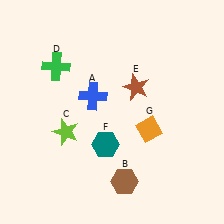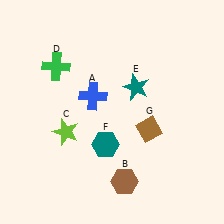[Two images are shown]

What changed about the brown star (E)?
In Image 1, E is brown. In Image 2, it changed to teal.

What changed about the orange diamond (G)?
In Image 1, G is orange. In Image 2, it changed to brown.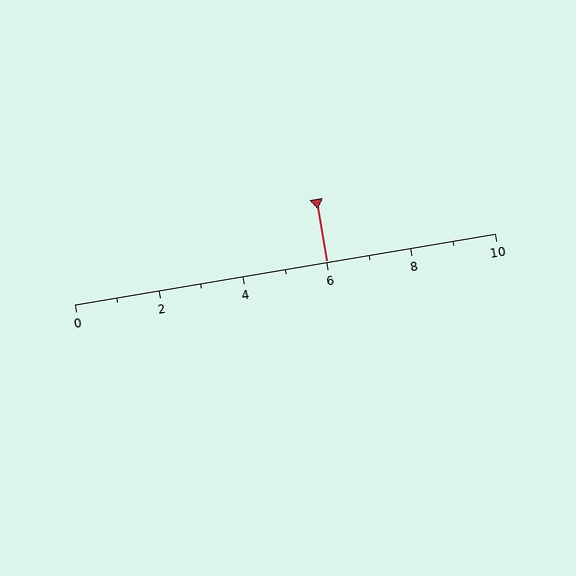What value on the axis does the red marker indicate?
The marker indicates approximately 6.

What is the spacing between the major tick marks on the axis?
The major ticks are spaced 2 apart.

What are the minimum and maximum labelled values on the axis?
The axis runs from 0 to 10.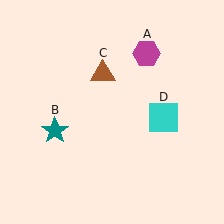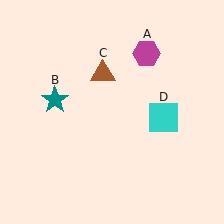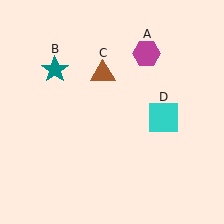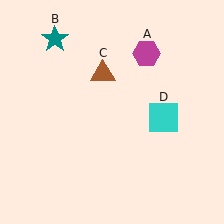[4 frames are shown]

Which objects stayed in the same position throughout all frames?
Magenta hexagon (object A) and brown triangle (object C) and cyan square (object D) remained stationary.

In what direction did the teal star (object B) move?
The teal star (object B) moved up.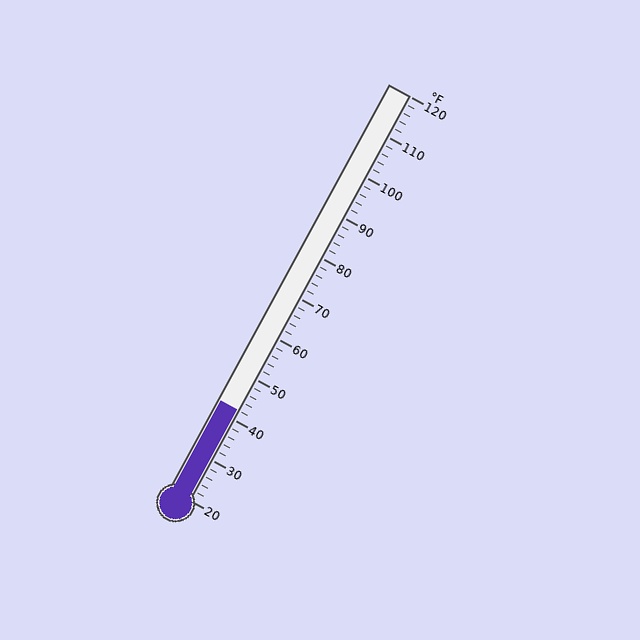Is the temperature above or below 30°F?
The temperature is above 30°F.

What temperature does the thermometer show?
The thermometer shows approximately 42°F.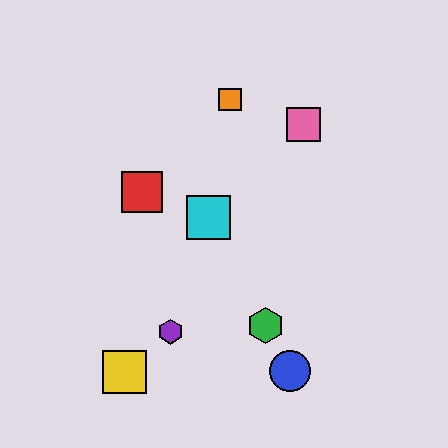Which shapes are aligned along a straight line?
The blue circle, the green hexagon, the cyan square are aligned along a straight line.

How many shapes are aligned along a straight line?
3 shapes (the blue circle, the green hexagon, the cyan square) are aligned along a straight line.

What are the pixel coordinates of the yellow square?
The yellow square is at (125, 372).